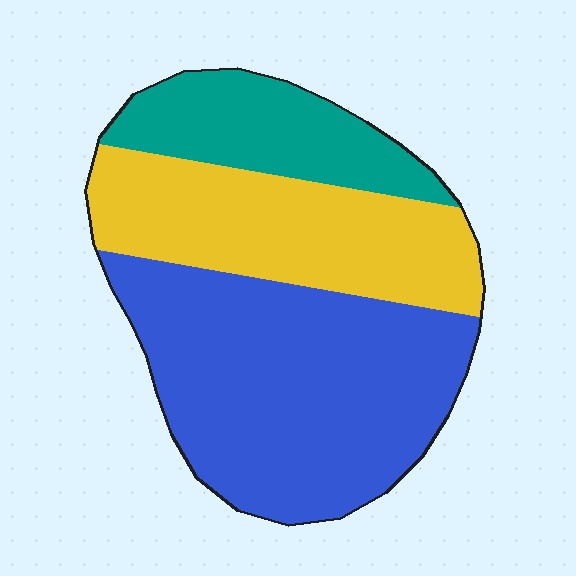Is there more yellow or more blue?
Blue.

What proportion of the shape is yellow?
Yellow covers about 30% of the shape.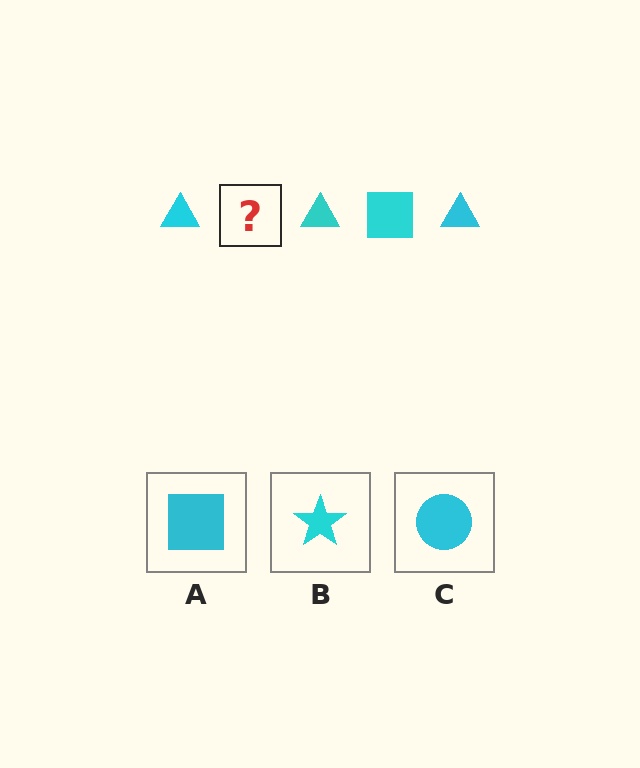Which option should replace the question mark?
Option A.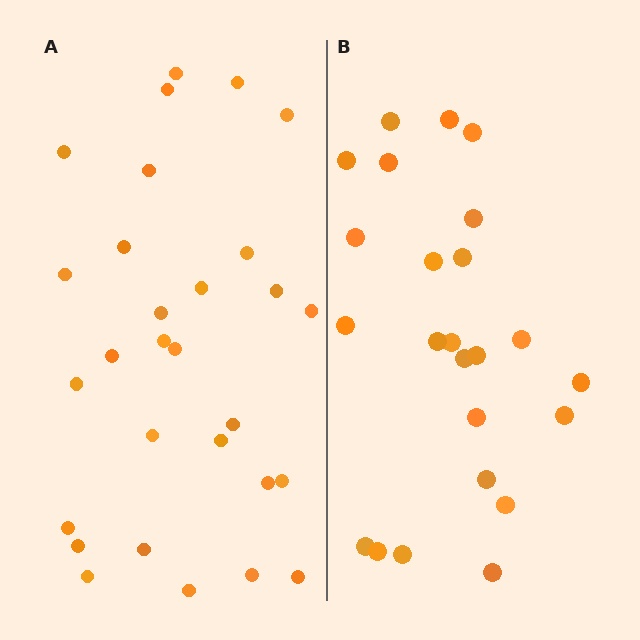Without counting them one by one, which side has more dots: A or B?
Region A (the left region) has more dots.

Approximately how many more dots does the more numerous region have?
Region A has about 5 more dots than region B.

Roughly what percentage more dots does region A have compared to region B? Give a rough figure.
About 20% more.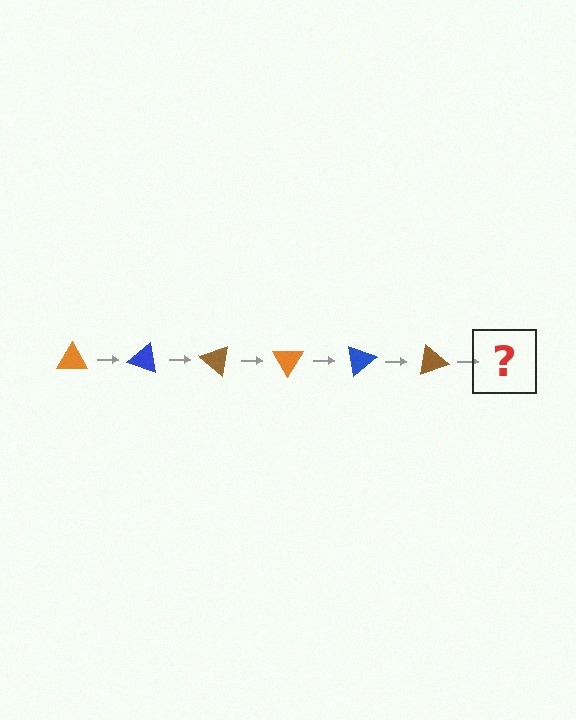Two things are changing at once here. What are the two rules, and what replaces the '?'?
The two rules are that it rotates 20 degrees each step and the color cycles through orange, blue, and brown. The '?' should be an orange triangle, rotated 120 degrees from the start.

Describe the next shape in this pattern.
It should be an orange triangle, rotated 120 degrees from the start.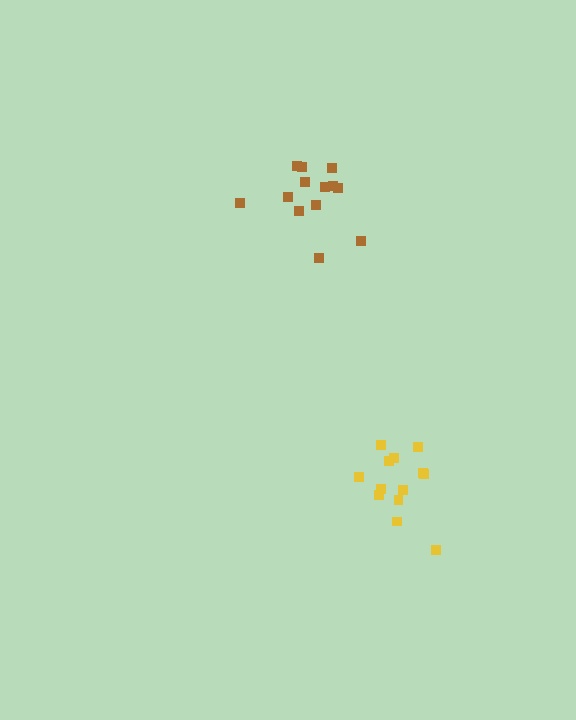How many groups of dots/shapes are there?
There are 2 groups.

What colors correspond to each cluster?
The clusters are colored: yellow, brown.